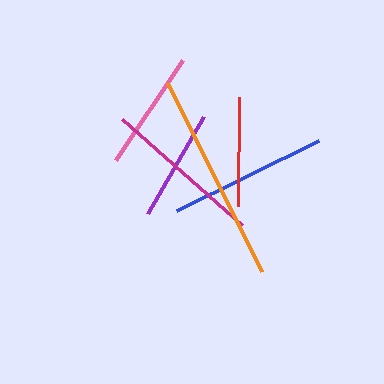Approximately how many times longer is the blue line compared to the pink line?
The blue line is approximately 1.3 times the length of the pink line.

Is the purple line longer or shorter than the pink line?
The pink line is longer than the purple line.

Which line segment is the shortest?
The red line is the shortest at approximately 109 pixels.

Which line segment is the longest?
The orange line is the longest at approximately 212 pixels.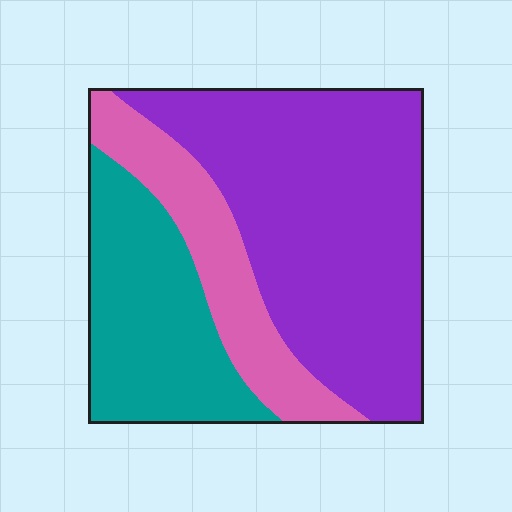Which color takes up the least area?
Pink, at roughly 20%.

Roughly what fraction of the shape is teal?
Teal covers about 25% of the shape.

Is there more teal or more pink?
Teal.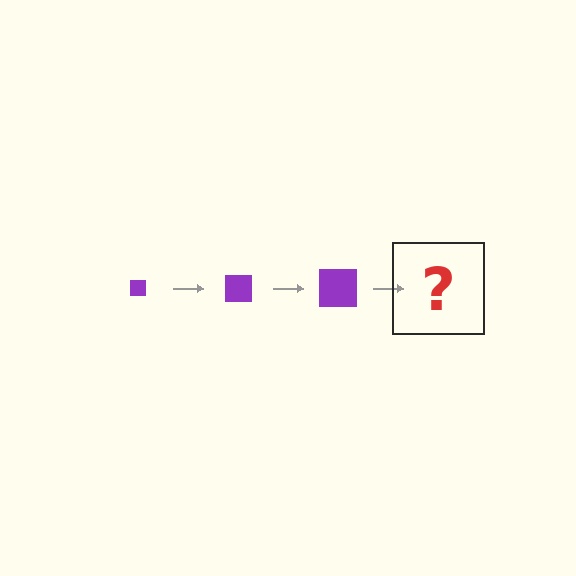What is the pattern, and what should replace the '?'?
The pattern is that the square gets progressively larger each step. The '?' should be a purple square, larger than the previous one.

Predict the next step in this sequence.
The next step is a purple square, larger than the previous one.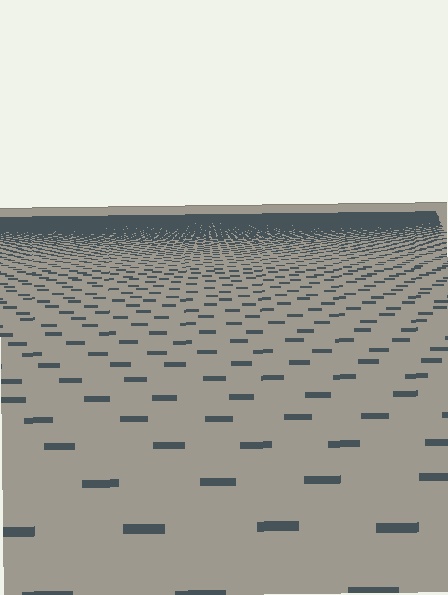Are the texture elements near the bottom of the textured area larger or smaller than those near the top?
Larger. Near the bottom, elements are closer to the viewer and appear at a bigger on-screen size.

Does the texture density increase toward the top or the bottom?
Density increases toward the top.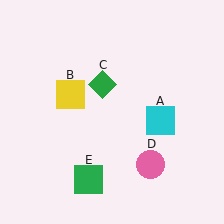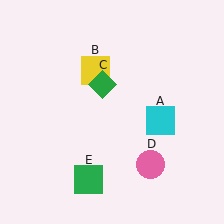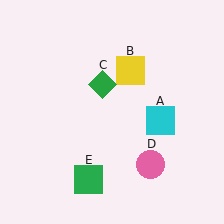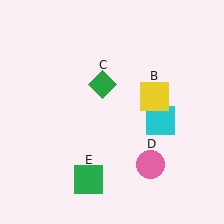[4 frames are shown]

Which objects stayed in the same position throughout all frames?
Cyan square (object A) and green diamond (object C) and pink circle (object D) and green square (object E) remained stationary.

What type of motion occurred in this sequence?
The yellow square (object B) rotated clockwise around the center of the scene.